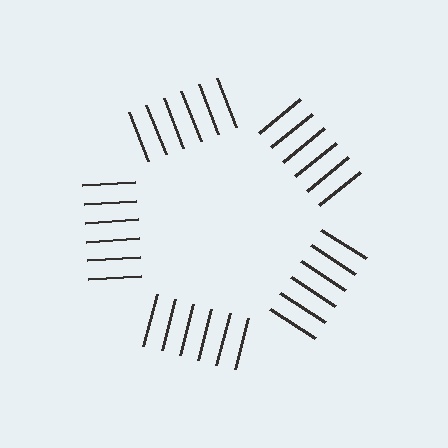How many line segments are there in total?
30 — 6 along each of the 5 edges.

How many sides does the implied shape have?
5 sides — the line-ends trace a pentagon.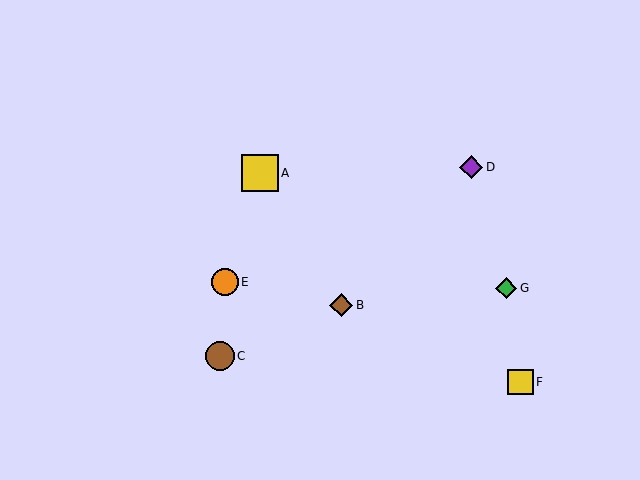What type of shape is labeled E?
Shape E is an orange circle.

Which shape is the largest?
The yellow square (labeled A) is the largest.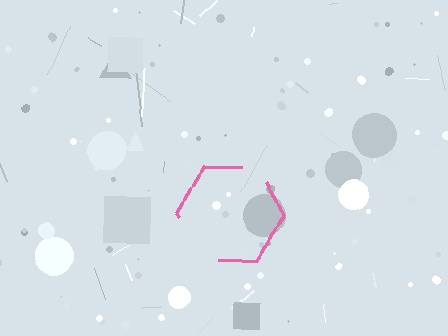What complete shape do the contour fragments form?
The contour fragments form a hexagon.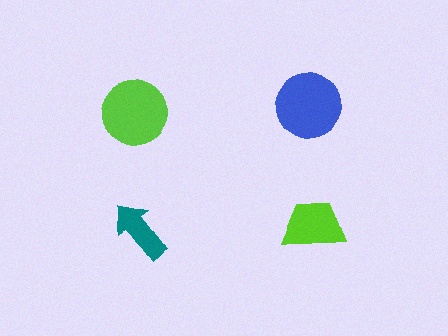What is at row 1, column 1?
A lime circle.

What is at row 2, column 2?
A lime trapezoid.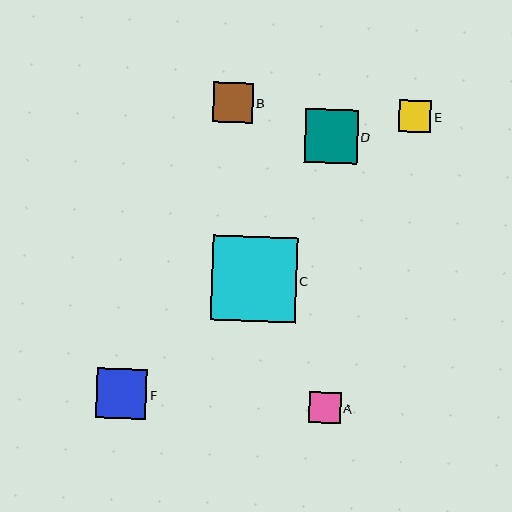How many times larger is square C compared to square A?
Square C is approximately 2.7 times the size of square A.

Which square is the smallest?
Square A is the smallest with a size of approximately 31 pixels.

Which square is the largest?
Square C is the largest with a size of approximately 84 pixels.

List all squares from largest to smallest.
From largest to smallest: C, D, F, B, E, A.